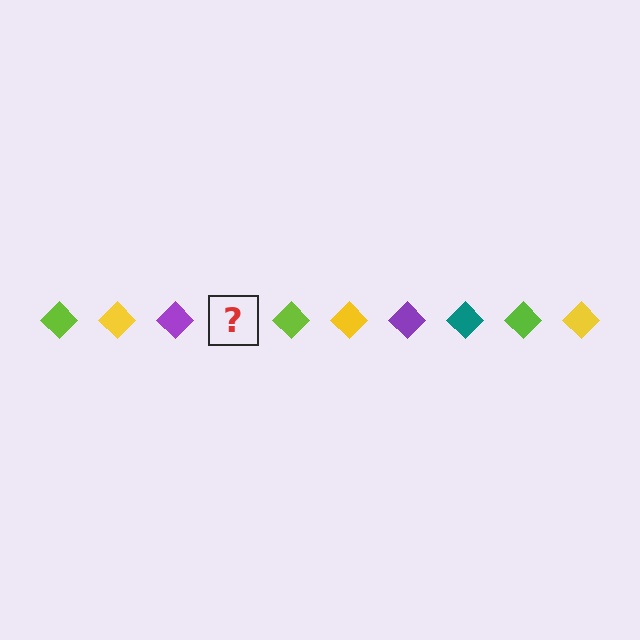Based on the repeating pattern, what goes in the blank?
The blank should be a teal diamond.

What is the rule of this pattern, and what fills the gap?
The rule is that the pattern cycles through lime, yellow, purple, teal diamonds. The gap should be filled with a teal diamond.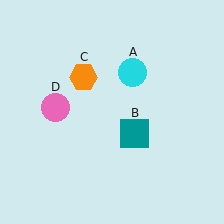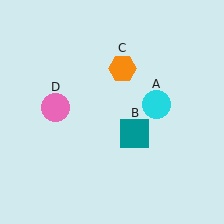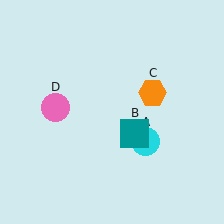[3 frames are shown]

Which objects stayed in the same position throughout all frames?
Teal square (object B) and pink circle (object D) remained stationary.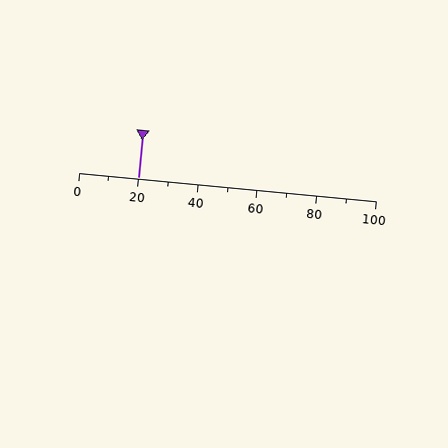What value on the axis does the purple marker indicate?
The marker indicates approximately 20.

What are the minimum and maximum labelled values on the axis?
The axis runs from 0 to 100.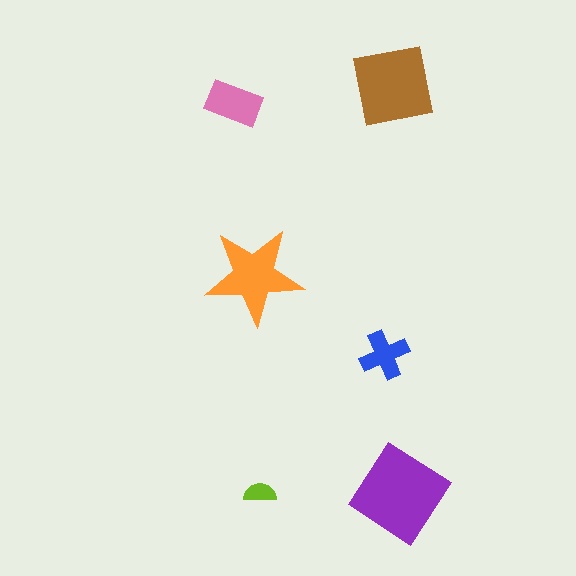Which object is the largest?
The purple diamond.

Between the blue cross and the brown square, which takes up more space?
The brown square.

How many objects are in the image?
There are 6 objects in the image.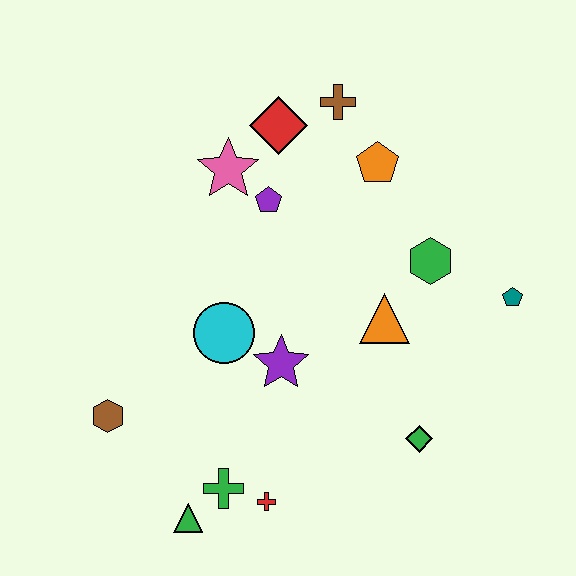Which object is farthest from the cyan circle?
The teal pentagon is farthest from the cyan circle.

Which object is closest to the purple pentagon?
The pink star is closest to the purple pentagon.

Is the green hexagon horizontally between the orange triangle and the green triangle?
No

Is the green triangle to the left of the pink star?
Yes